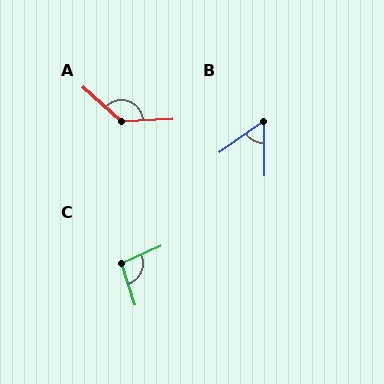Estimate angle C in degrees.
Approximately 96 degrees.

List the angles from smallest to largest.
B (55°), C (96°), A (135°).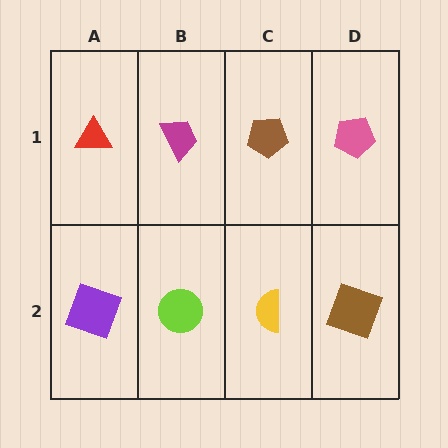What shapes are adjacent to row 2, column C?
A brown pentagon (row 1, column C), a lime circle (row 2, column B), a brown square (row 2, column D).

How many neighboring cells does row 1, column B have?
3.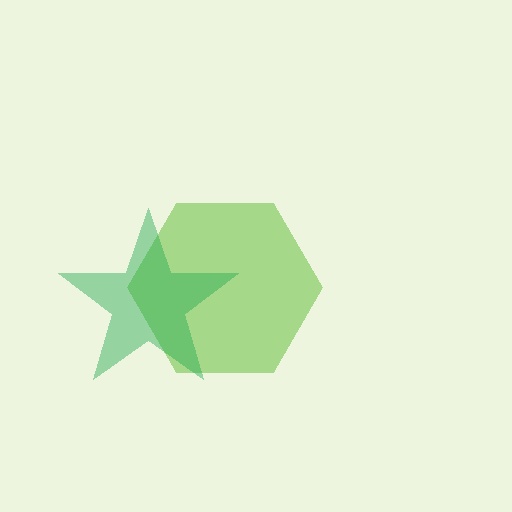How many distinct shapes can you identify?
There are 2 distinct shapes: a lime hexagon, a green star.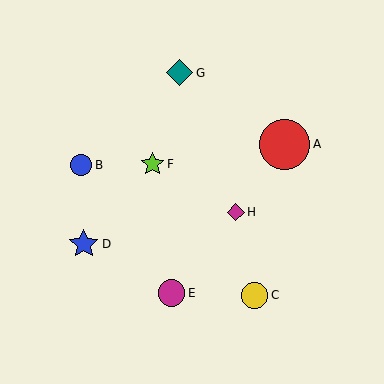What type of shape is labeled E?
Shape E is a magenta circle.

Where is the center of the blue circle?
The center of the blue circle is at (81, 165).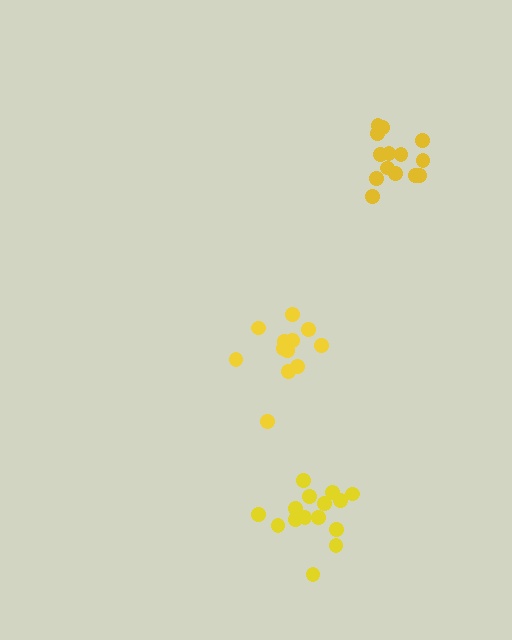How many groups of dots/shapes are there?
There are 3 groups.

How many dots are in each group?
Group 1: 14 dots, Group 2: 15 dots, Group 3: 12 dots (41 total).